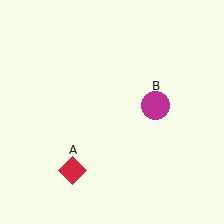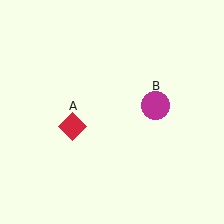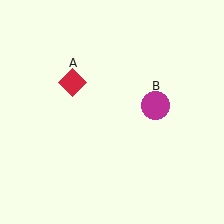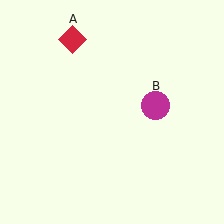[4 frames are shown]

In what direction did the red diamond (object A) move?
The red diamond (object A) moved up.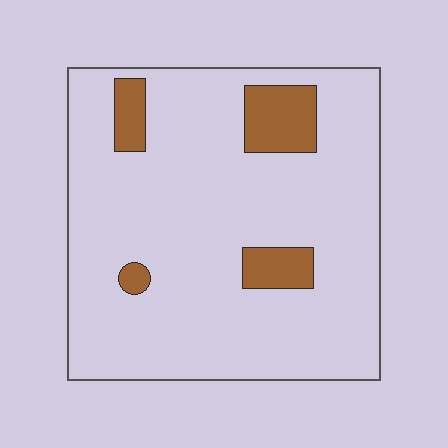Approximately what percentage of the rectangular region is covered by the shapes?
Approximately 10%.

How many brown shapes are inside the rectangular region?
4.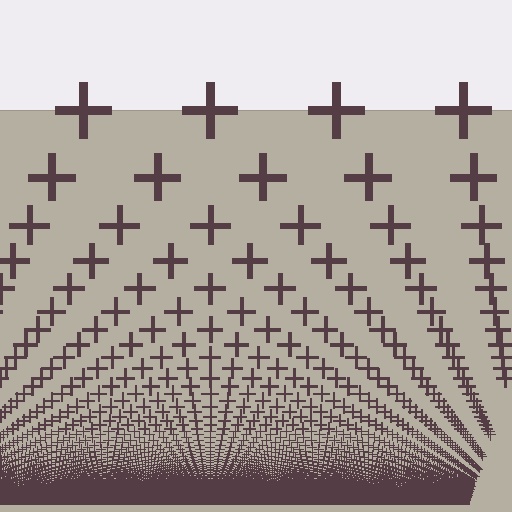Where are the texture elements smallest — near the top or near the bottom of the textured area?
Near the bottom.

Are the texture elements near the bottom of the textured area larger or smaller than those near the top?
Smaller. The gradient is inverted — elements near the bottom are smaller and denser.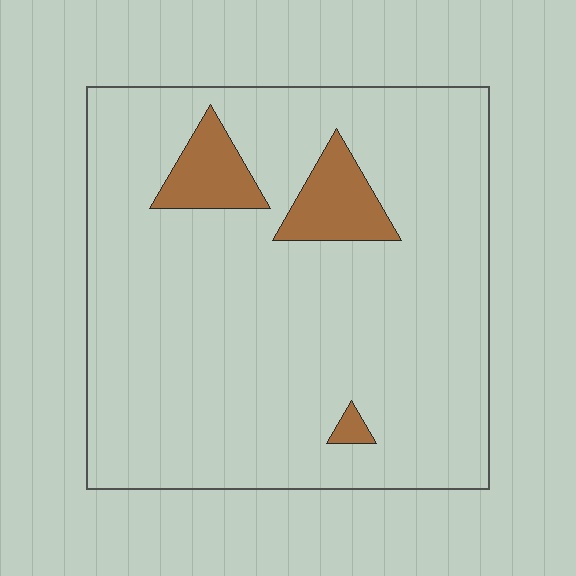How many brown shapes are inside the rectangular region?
3.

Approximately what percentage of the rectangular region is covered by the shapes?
Approximately 10%.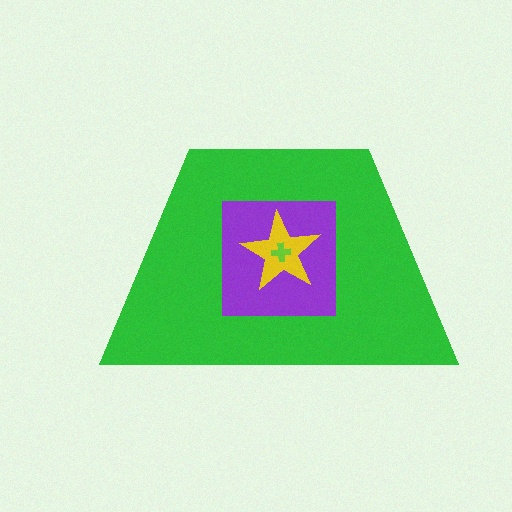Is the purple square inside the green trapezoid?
Yes.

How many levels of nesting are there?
4.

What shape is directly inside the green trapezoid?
The purple square.